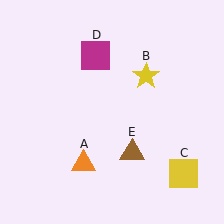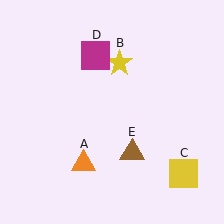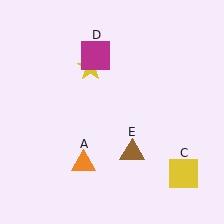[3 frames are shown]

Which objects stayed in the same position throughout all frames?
Orange triangle (object A) and yellow square (object C) and magenta square (object D) and brown triangle (object E) remained stationary.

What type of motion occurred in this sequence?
The yellow star (object B) rotated counterclockwise around the center of the scene.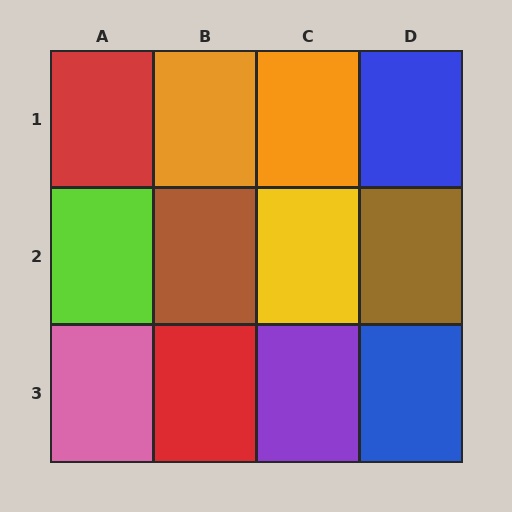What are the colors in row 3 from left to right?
Pink, red, purple, blue.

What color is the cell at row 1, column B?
Orange.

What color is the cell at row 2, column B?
Brown.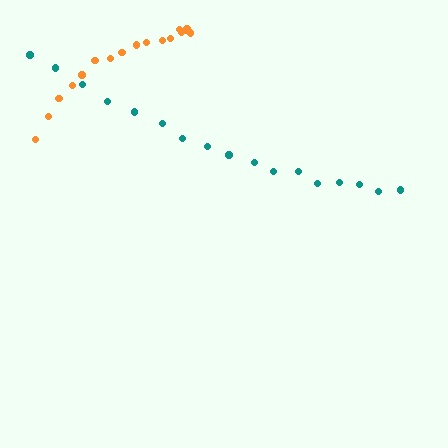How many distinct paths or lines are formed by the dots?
There are 2 distinct paths.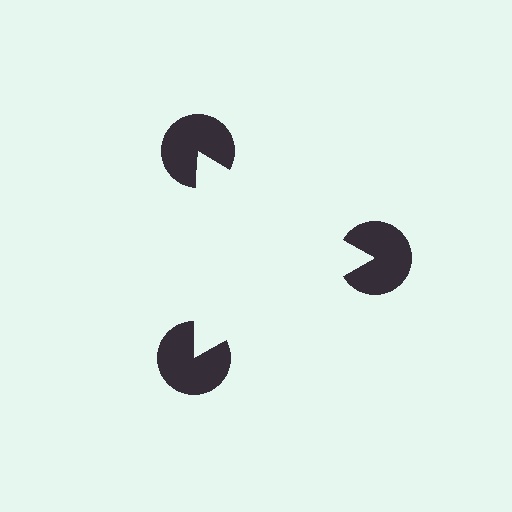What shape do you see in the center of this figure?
An illusory triangle — its edges are inferred from the aligned wedge cuts in the pac-man discs, not physically drawn.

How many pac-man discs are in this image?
There are 3 — one at each vertex of the illusory triangle.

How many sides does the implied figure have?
3 sides.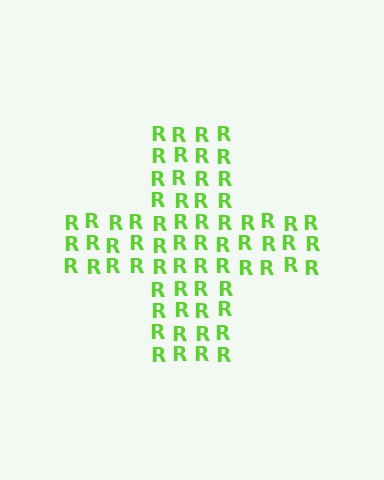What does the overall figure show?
The overall figure shows a cross.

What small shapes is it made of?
It is made of small letter R's.